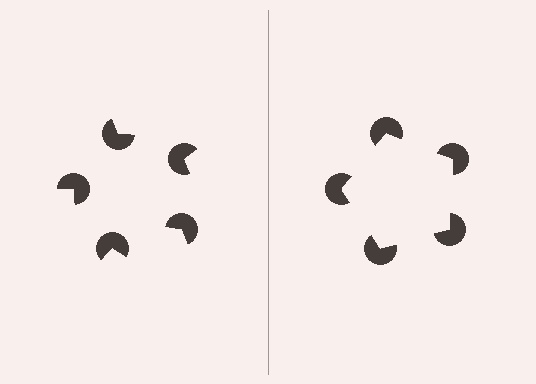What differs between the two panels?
The pac-man discs are positioned identically on both sides; only the wedge orientations differ. On the right they align to a pentagon; on the left they are misaligned.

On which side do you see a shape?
An illusory pentagon appears on the right side. On the left side the wedge cuts are rotated, so no coherent shape forms.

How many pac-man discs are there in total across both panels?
10 — 5 on each side.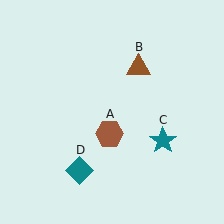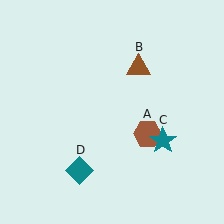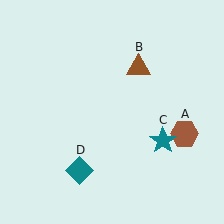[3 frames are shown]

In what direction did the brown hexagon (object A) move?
The brown hexagon (object A) moved right.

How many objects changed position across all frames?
1 object changed position: brown hexagon (object A).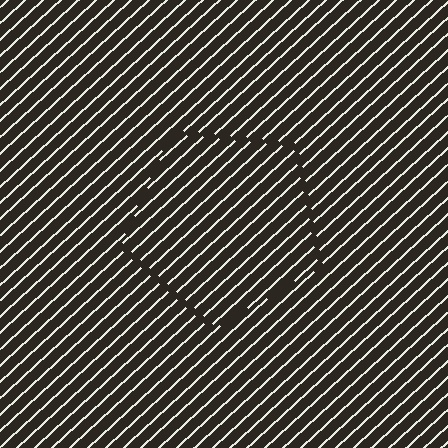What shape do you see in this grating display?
An illusory pentagon. The interior of the shape contains the same grating, shifted by half a period — the contour is defined by the phase discontinuity where line-ends from the inner and outer gratings abut.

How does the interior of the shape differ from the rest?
The interior of the shape contains the same grating, shifted by half a period — the contour is defined by the phase discontinuity where line-ends from the inner and outer gratings abut.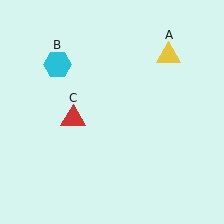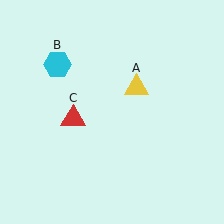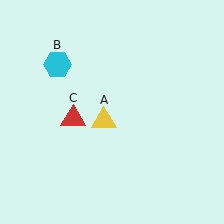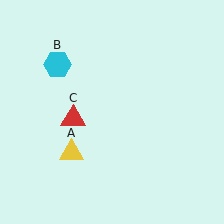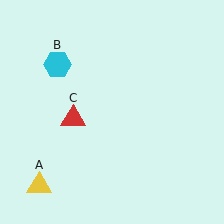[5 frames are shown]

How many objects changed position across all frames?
1 object changed position: yellow triangle (object A).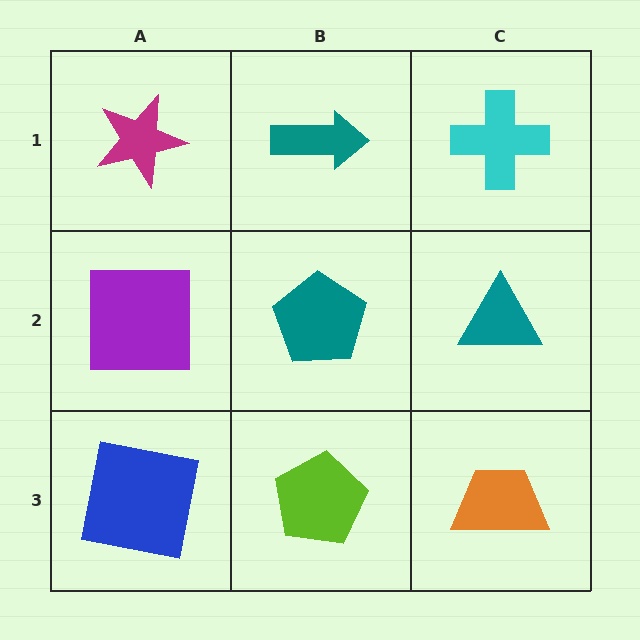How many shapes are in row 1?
3 shapes.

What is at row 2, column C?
A teal triangle.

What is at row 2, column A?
A purple square.